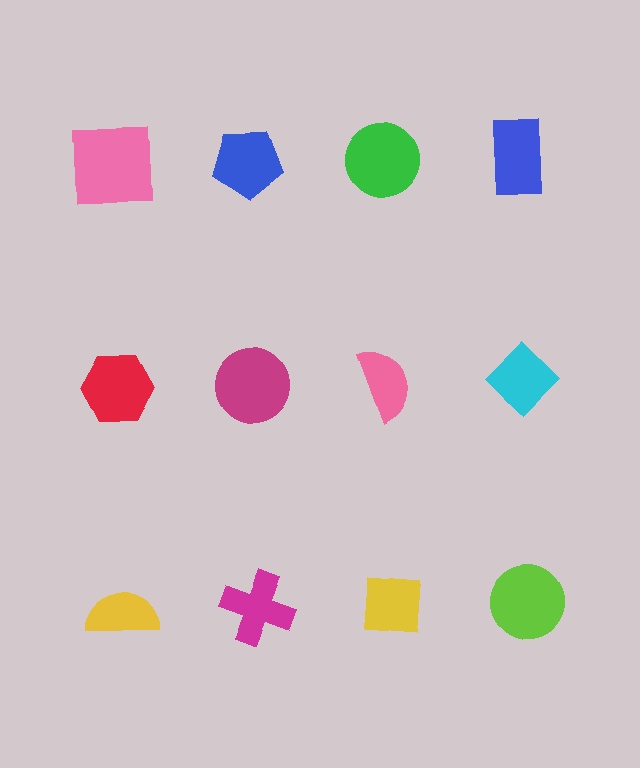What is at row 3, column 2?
A magenta cross.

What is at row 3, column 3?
A yellow square.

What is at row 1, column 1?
A pink square.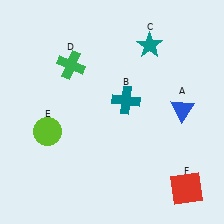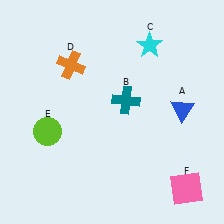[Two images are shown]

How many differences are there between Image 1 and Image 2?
There are 3 differences between the two images.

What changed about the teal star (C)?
In Image 1, C is teal. In Image 2, it changed to cyan.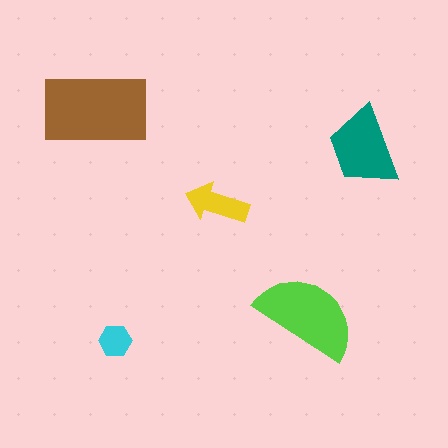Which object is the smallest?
The cyan hexagon.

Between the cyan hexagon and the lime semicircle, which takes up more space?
The lime semicircle.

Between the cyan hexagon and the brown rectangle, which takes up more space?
The brown rectangle.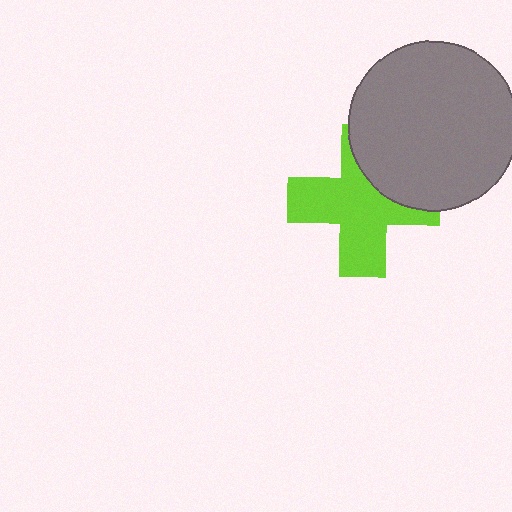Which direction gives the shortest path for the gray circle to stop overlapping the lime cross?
Moving toward the upper-right gives the shortest separation.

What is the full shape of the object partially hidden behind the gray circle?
The partially hidden object is a lime cross.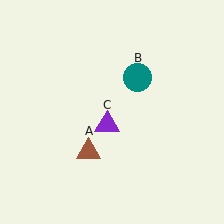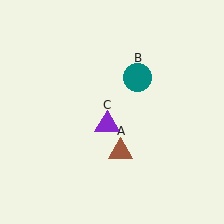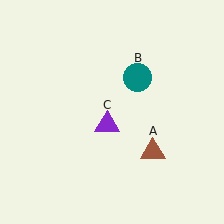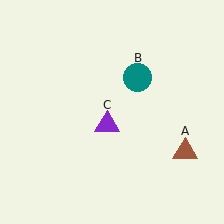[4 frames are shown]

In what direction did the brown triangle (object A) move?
The brown triangle (object A) moved right.